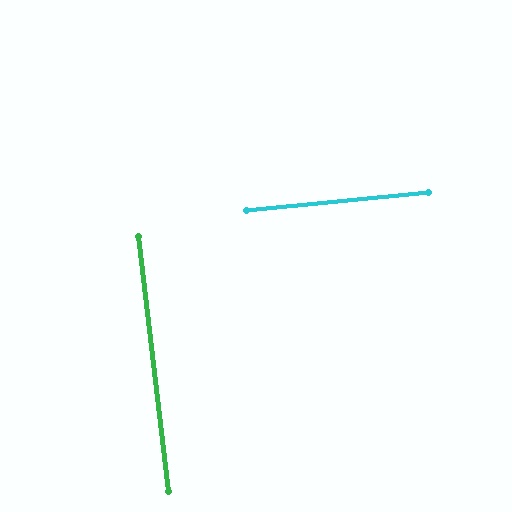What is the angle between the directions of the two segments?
Approximately 89 degrees.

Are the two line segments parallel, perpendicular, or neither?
Perpendicular — they meet at approximately 89°.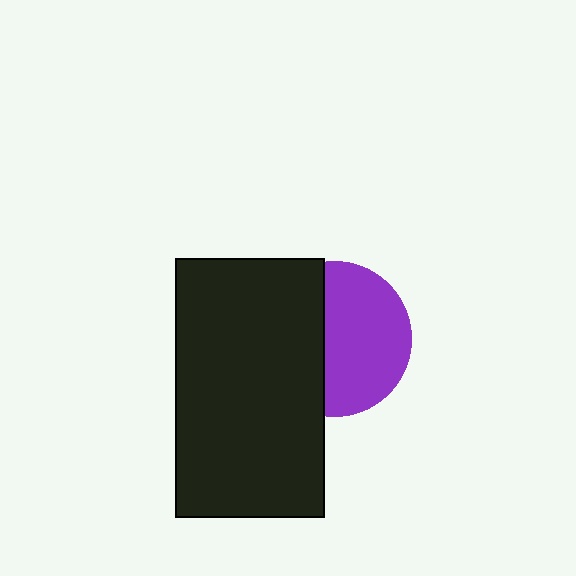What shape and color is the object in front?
The object in front is a black rectangle.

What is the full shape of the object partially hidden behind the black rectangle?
The partially hidden object is a purple circle.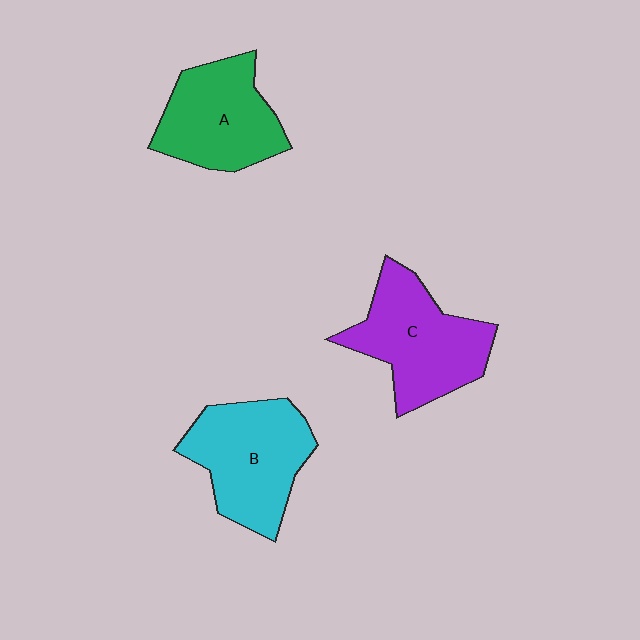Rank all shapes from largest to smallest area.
From largest to smallest: C (purple), B (cyan), A (green).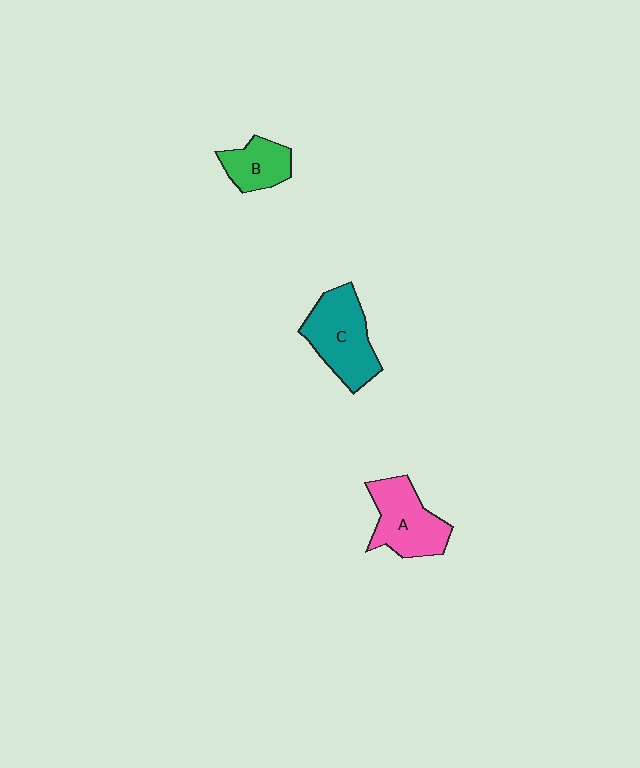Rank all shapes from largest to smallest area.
From largest to smallest: C (teal), A (pink), B (green).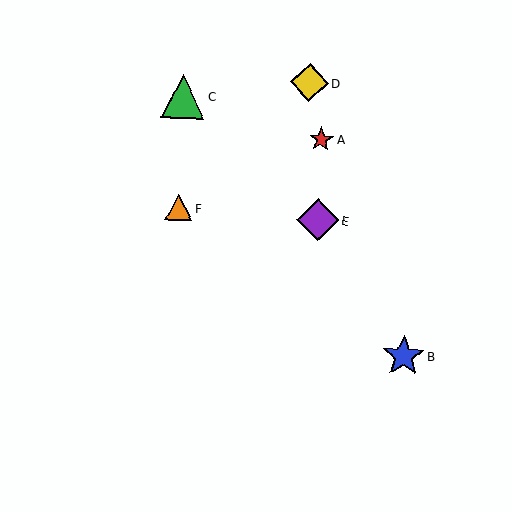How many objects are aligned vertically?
2 objects (C, F) are aligned vertically.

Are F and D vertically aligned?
No, F is at x≈179 and D is at x≈310.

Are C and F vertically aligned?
Yes, both are at x≈183.